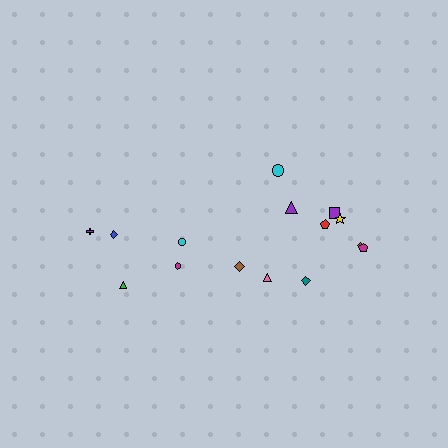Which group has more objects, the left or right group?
The right group.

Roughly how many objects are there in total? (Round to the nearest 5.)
Roughly 15 objects in total.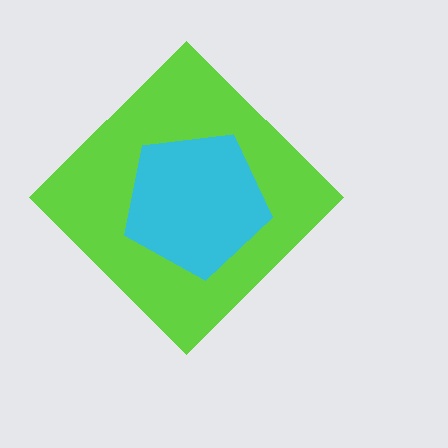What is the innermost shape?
The cyan pentagon.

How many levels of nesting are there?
2.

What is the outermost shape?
The lime diamond.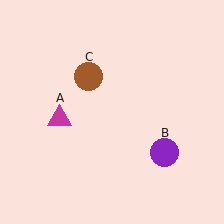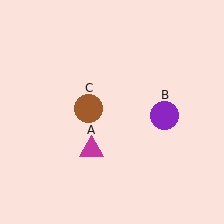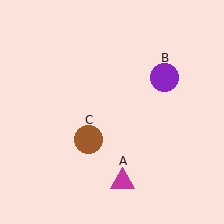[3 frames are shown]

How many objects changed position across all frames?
3 objects changed position: magenta triangle (object A), purple circle (object B), brown circle (object C).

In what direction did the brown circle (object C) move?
The brown circle (object C) moved down.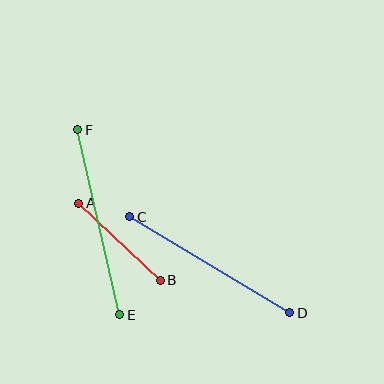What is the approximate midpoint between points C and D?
The midpoint is at approximately (210, 265) pixels.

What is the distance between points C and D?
The distance is approximately 187 pixels.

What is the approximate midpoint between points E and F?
The midpoint is at approximately (99, 222) pixels.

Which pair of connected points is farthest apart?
Points E and F are farthest apart.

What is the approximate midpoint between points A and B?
The midpoint is at approximately (119, 242) pixels.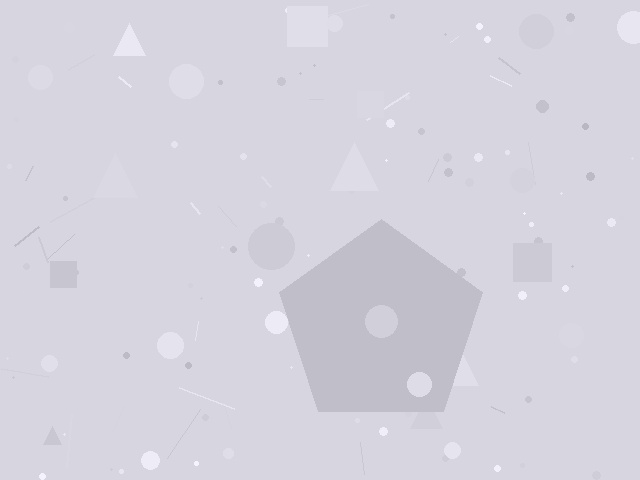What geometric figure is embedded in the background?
A pentagon is embedded in the background.